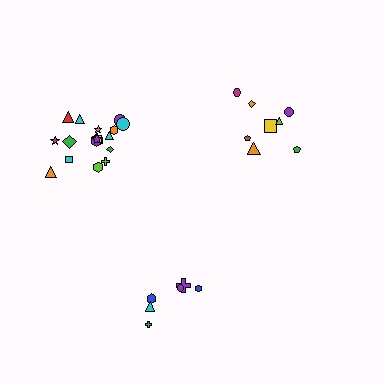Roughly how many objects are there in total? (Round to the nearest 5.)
Roughly 30 objects in total.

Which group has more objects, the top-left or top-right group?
The top-left group.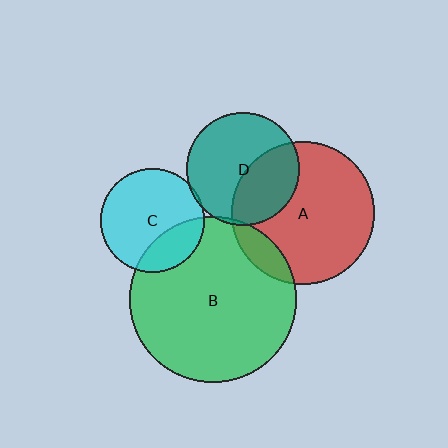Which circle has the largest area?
Circle B (green).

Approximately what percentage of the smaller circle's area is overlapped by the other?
Approximately 5%.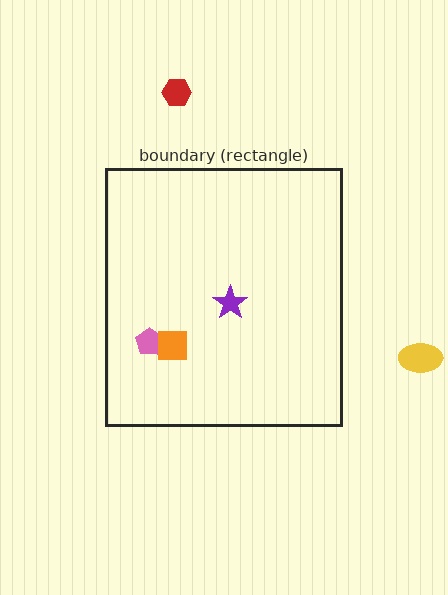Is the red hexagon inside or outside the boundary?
Outside.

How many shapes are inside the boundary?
3 inside, 2 outside.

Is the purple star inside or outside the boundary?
Inside.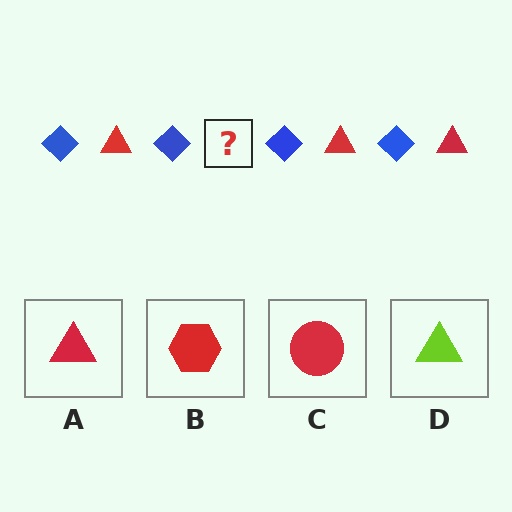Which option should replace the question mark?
Option A.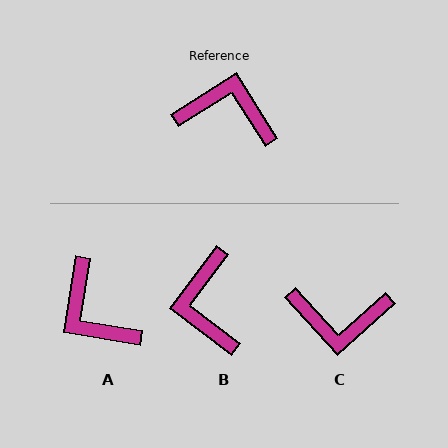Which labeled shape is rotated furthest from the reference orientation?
C, about 170 degrees away.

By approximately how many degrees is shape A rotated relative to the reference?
Approximately 138 degrees counter-clockwise.